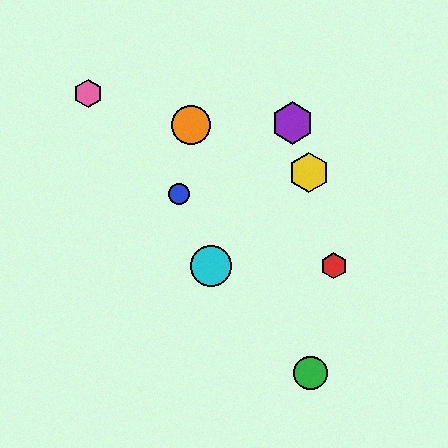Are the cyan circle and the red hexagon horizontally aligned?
Yes, both are at y≈266.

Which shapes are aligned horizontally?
The red hexagon, the cyan circle are aligned horizontally.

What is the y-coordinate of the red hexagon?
The red hexagon is at y≈266.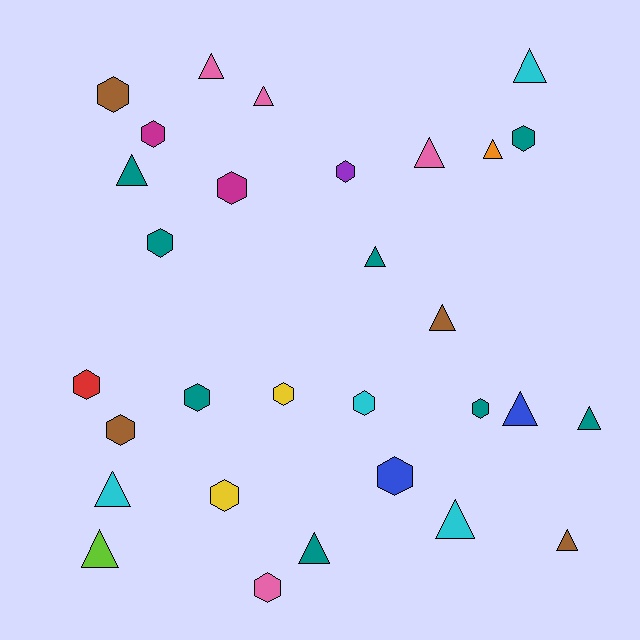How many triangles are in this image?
There are 15 triangles.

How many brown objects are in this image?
There are 4 brown objects.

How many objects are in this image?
There are 30 objects.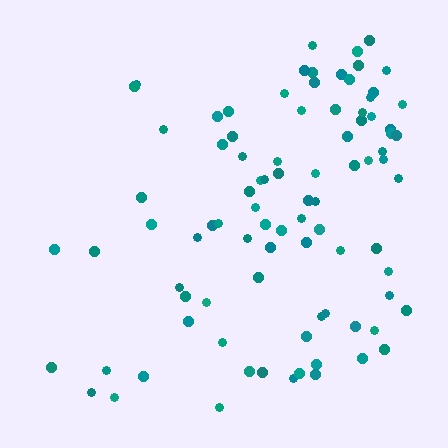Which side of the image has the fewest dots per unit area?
The left.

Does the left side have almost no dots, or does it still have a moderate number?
Still a moderate number, just noticeably fewer than the right.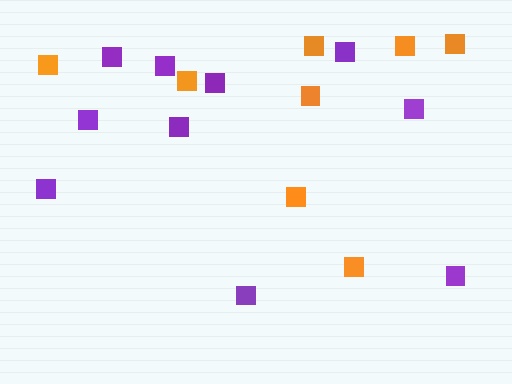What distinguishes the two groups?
There are 2 groups: one group of purple squares (10) and one group of orange squares (8).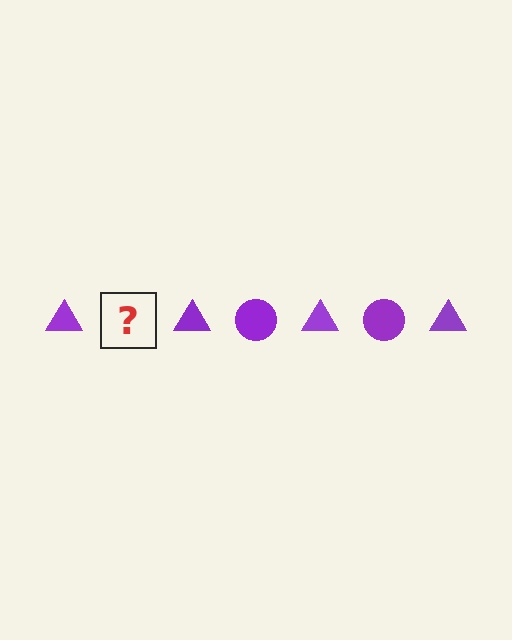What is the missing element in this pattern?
The missing element is a purple circle.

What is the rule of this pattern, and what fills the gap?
The rule is that the pattern cycles through triangle, circle shapes in purple. The gap should be filled with a purple circle.